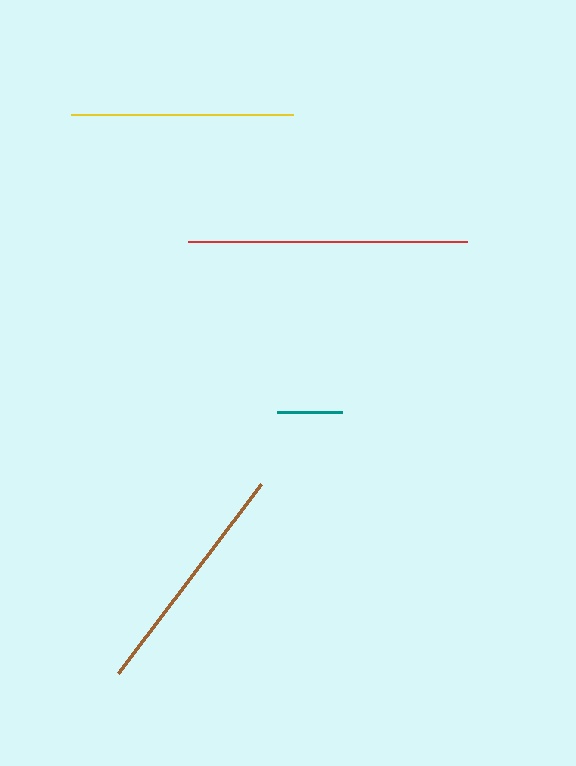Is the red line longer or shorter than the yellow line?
The red line is longer than the yellow line.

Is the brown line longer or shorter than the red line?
The red line is longer than the brown line.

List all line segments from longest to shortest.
From longest to shortest: red, brown, yellow, teal.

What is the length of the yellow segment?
The yellow segment is approximately 222 pixels long.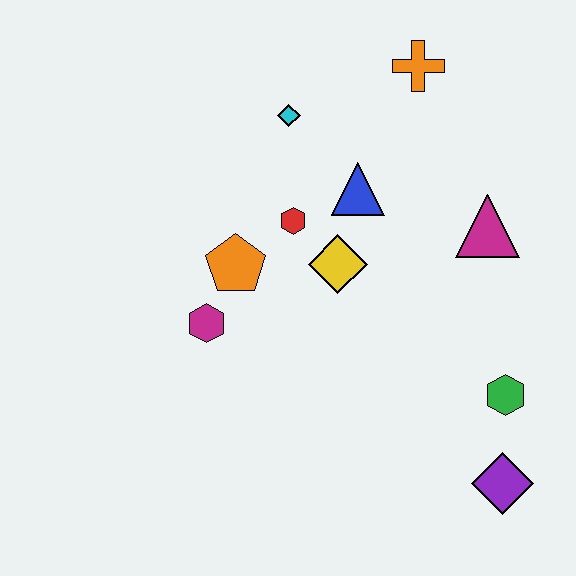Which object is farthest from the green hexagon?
The cyan diamond is farthest from the green hexagon.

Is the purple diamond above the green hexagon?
No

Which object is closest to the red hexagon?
The yellow diamond is closest to the red hexagon.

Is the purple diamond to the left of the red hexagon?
No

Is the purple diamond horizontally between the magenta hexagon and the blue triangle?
No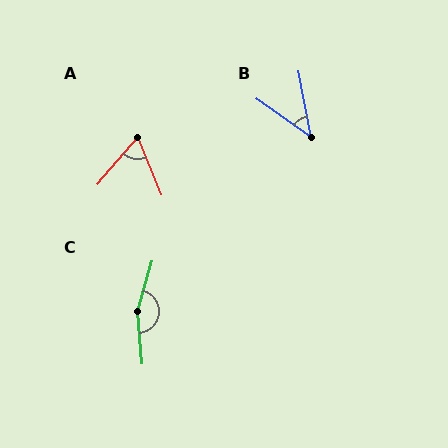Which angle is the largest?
C, at approximately 159 degrees.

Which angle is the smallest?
B, at approximately 44 degrees.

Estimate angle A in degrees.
Approximately 63 degrees.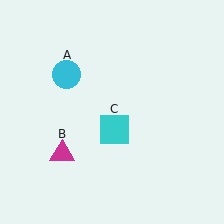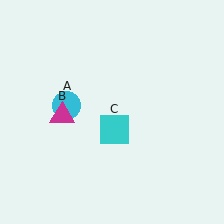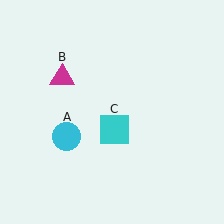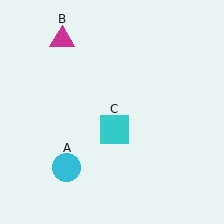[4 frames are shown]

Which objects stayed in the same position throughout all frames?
Cyan square (object C) remained stationary.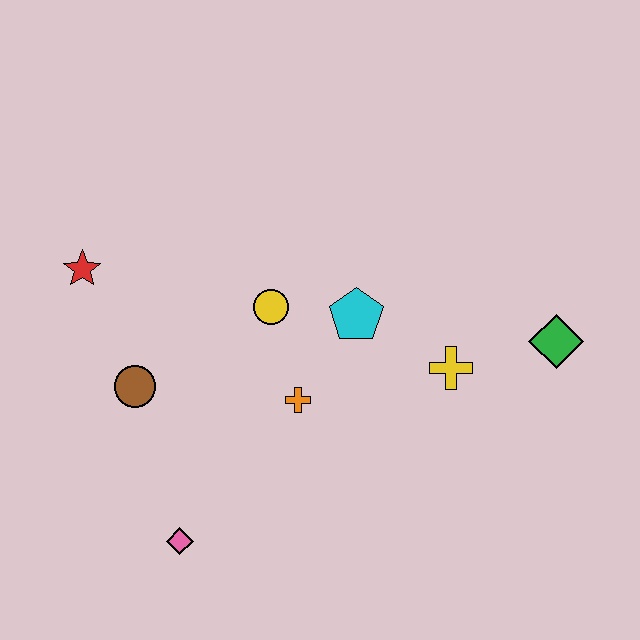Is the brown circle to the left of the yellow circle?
Yes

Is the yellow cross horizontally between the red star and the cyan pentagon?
No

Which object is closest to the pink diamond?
The brown circle is closest to the pink diamond.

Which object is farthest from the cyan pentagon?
The pink diamond is farthest from the cyan pentagon.